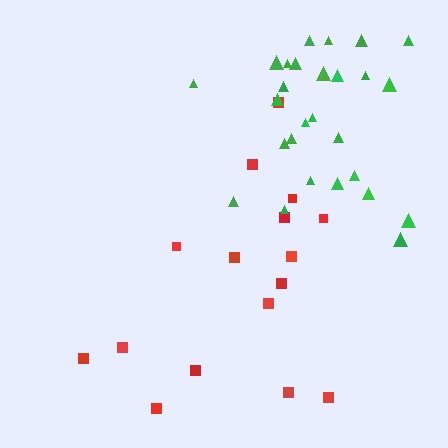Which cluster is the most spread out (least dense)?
Red.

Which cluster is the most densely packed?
Green.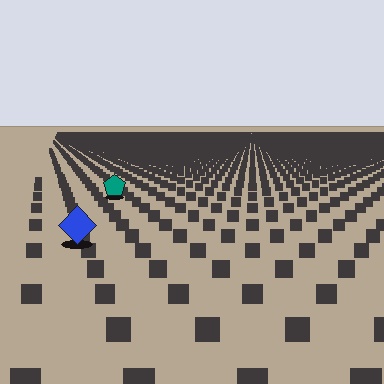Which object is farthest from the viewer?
The teal pentagon is farthest from the viewer. It appears smaller and the ground texture around it is denser.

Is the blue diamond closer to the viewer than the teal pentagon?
Yes. The blue diamond is closer — you can tell from the texture gradient: the ground texture is coarser near it.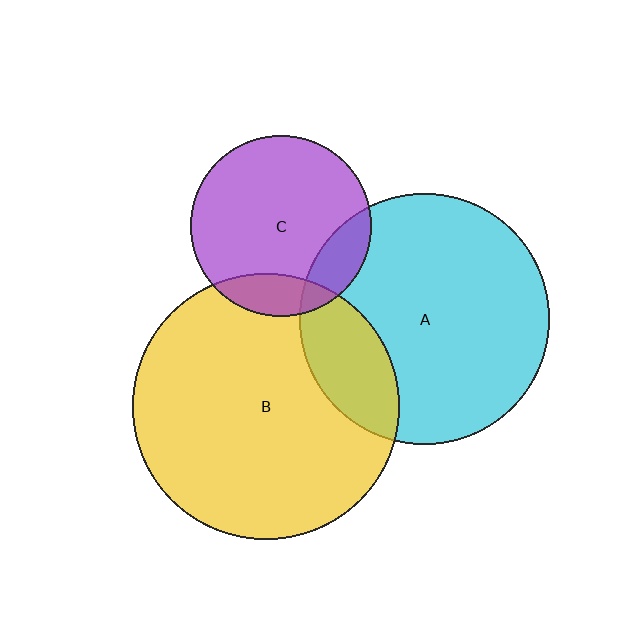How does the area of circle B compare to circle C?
Approximately 2.2 times.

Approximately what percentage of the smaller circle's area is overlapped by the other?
Approximately 15%.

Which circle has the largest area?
Circle B (yellow).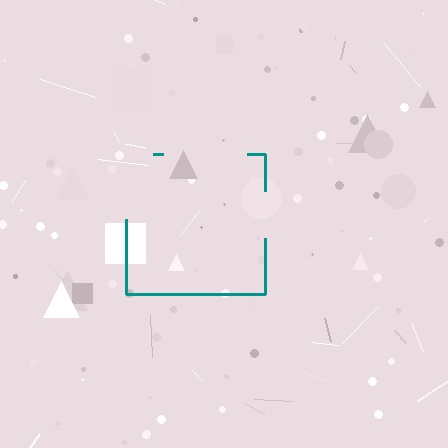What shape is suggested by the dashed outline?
The dashed outline suggests a square.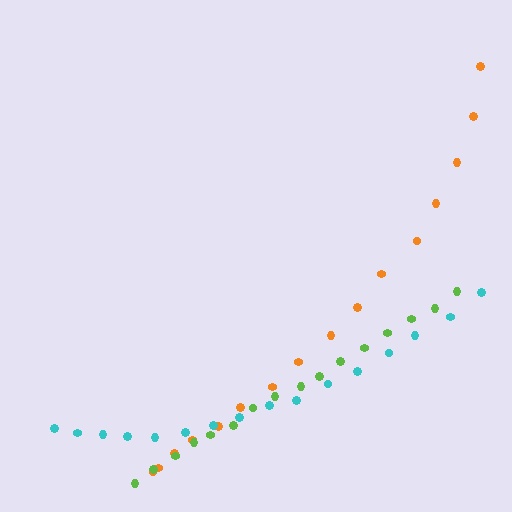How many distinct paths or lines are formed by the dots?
There are 3 distinct paths.